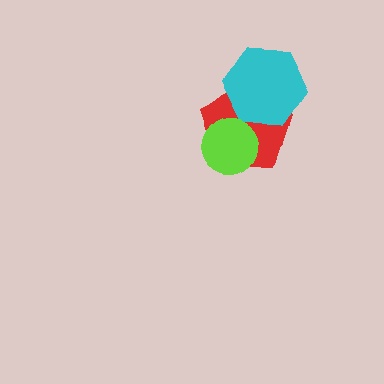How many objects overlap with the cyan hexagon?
1 object overlaps with the cyan hexagon.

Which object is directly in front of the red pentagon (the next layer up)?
The cyan hexagon is directly in front of the red pentagon.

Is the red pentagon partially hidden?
Yes, it is partially covered by another shape.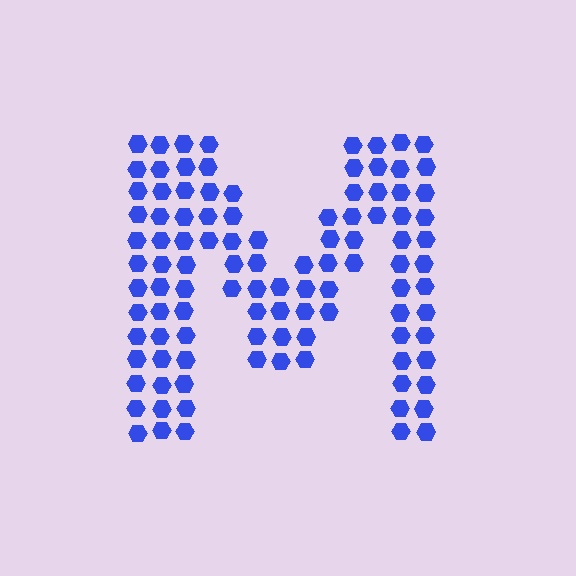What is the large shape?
The large shape is the letter M.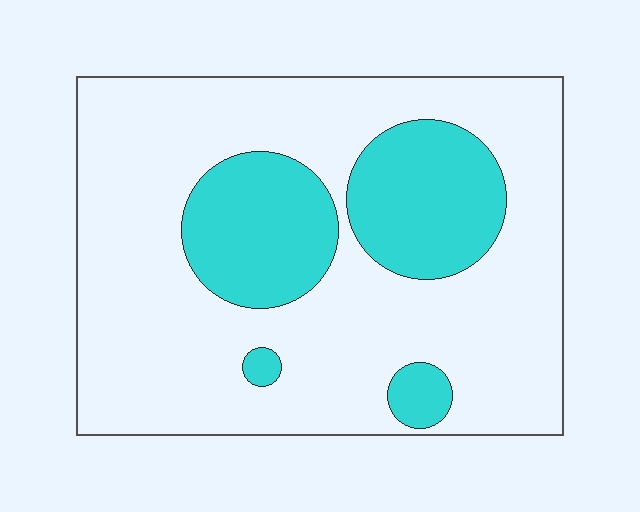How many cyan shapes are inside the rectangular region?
4.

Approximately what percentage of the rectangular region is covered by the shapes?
Approximately 25%.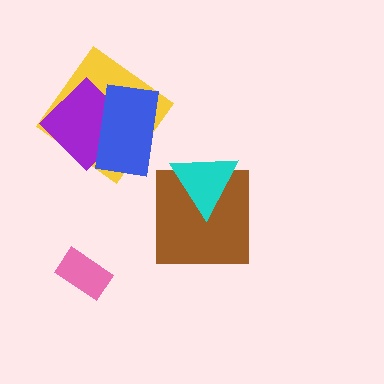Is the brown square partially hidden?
Yes, it is partially covered by another shape.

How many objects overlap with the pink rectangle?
0 objects overlap with the pink rectangle.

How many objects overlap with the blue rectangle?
2 objects overlap with the blue rectangle.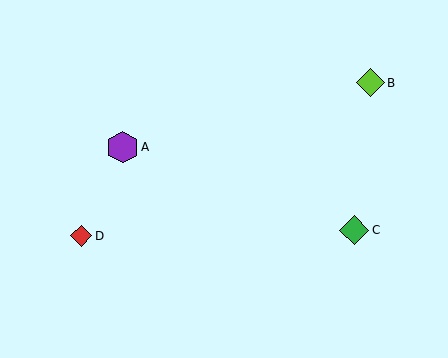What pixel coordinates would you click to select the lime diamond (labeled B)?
Click at (370, 83) to select the lime diamond B.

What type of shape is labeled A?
Shape A is a purple hexagon.